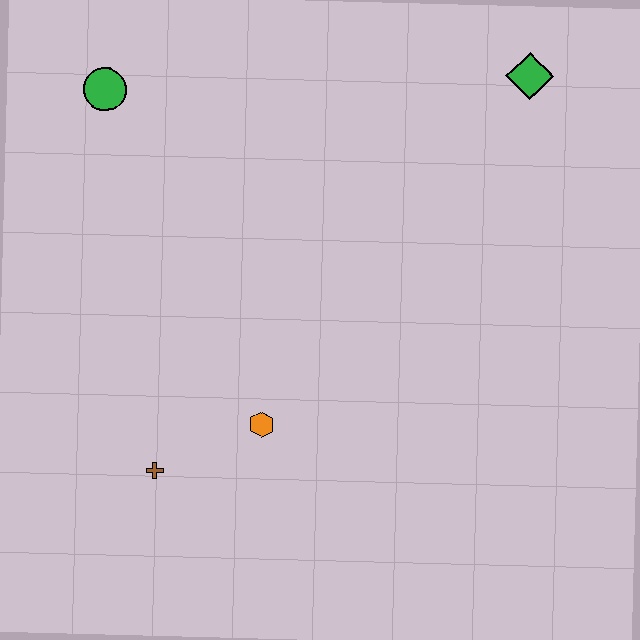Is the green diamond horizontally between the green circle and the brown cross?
No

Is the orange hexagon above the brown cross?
Yes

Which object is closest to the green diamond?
The green circle is closest to the green diamond.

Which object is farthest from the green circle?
The green diamond is farthest from the green circle.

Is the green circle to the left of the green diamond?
Yes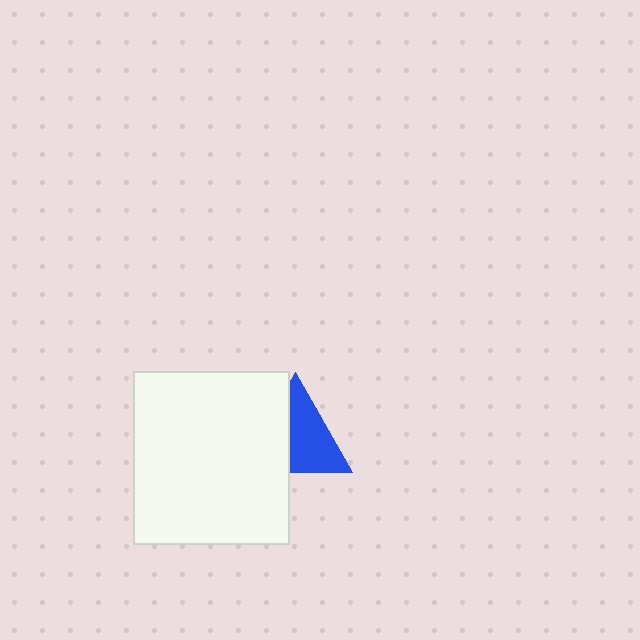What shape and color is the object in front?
The object in front is a white rectangle.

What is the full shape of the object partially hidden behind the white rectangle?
The partially hidden object is a blue triangle.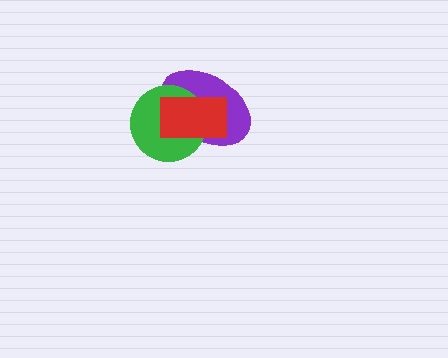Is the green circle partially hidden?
Yes, it is partially covered by another shape.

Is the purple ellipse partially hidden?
Yes, it is partially covered by another shape.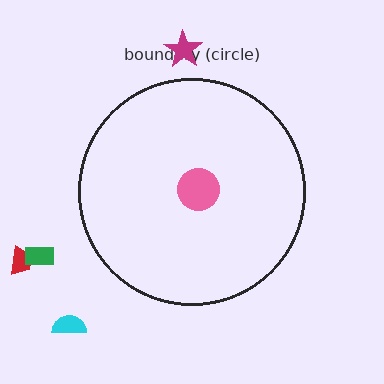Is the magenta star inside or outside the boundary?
Outside.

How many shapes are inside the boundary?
1 inside, 4 outside.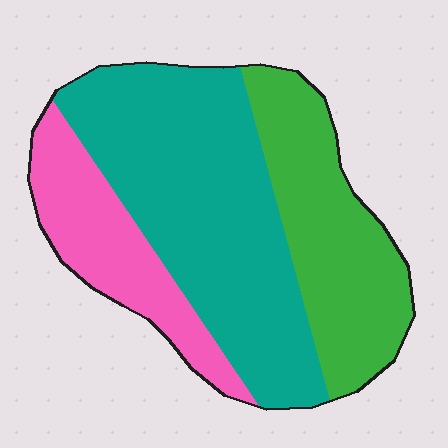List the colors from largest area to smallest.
From largest to smallest: teal, green, pink.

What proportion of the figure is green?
Green covers around 30% of the figure.